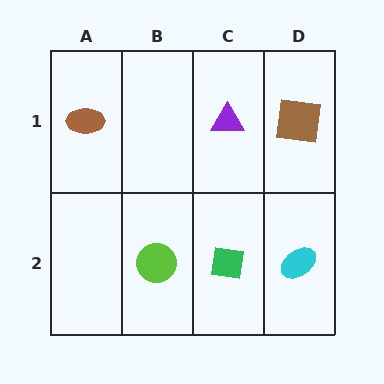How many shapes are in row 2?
3 shapes.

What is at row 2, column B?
A lime circle.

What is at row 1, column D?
A brown square.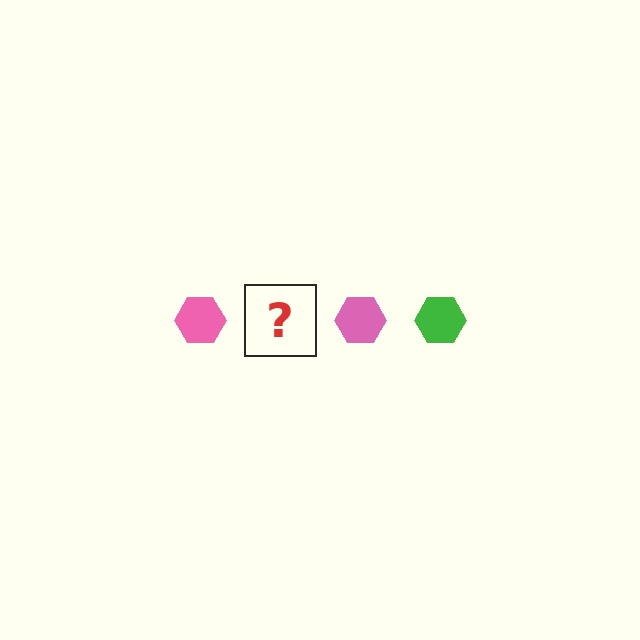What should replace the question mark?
The question mark should be replaced with a green hexagon.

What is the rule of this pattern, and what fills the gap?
The rule is that the pattern cycles through pink, green hexagons. The gap should be filled with a green hexagon.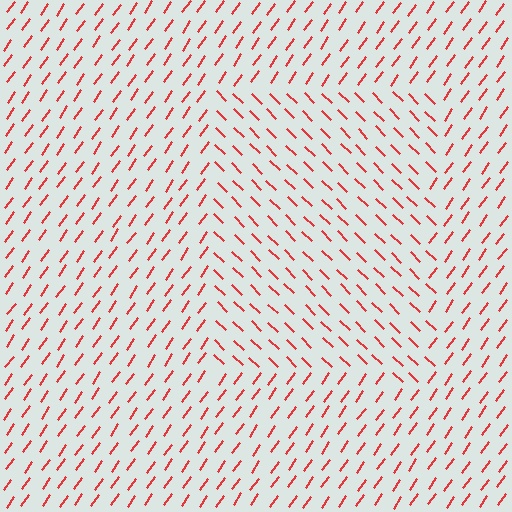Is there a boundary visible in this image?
Yes, there is a texture boundary formed by a change in line orientation.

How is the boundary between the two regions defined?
The boundary is defined purely by a change in line orientation (approximately 80 degrees difference). All lines are the same color and thickness.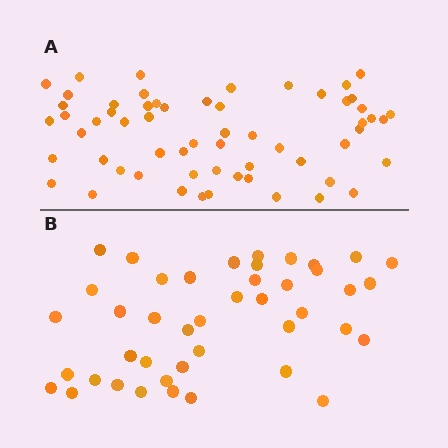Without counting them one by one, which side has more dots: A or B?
Region A (the top region) has more dots.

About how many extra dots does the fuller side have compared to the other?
Region A has approximately 15 more dots than region B.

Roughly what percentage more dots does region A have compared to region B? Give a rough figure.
About 40% more.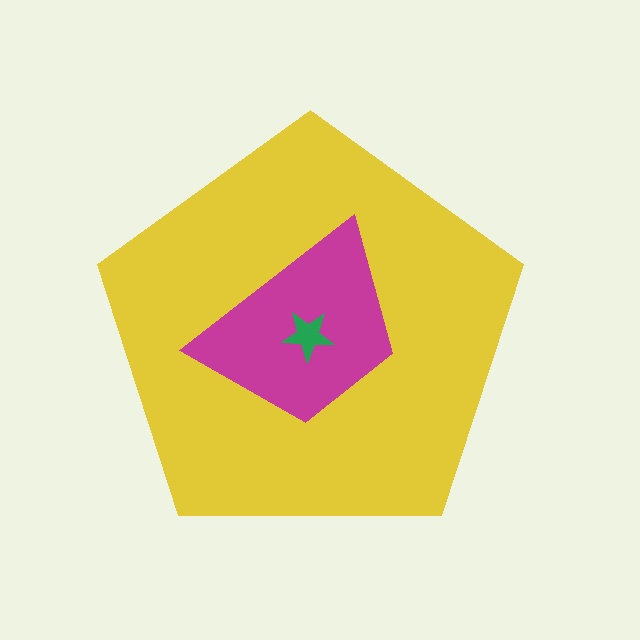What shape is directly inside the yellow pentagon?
The magenta trapezoid.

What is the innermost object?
The green star.